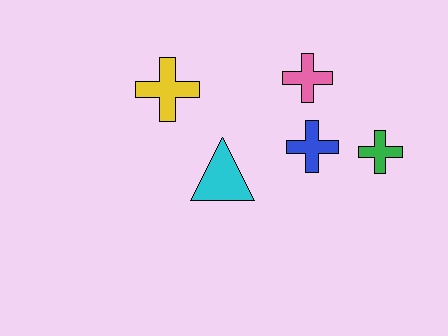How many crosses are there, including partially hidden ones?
There are 4 crosses.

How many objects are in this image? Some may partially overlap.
There are 5 objects.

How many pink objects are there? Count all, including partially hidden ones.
There is 1 pink object.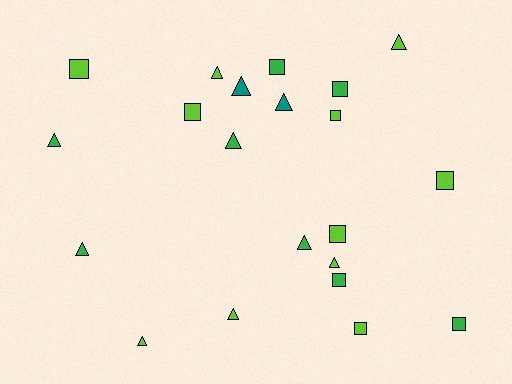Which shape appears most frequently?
Triangle, with 11 objects.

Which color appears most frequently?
Lime, with 11 objects.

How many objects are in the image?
There are 21 objects.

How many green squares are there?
There are 4 green squares.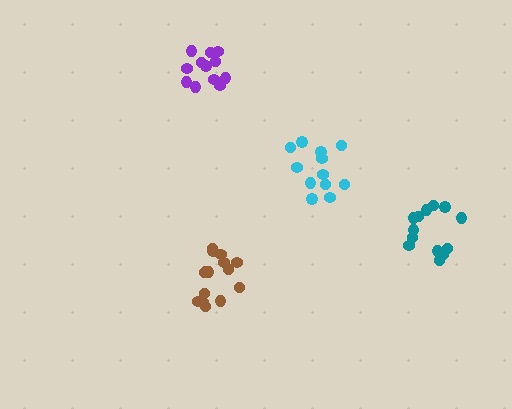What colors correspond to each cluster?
The clusters are colored: cyan, teal, purple, brown.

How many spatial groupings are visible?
There are 4 spatial groupings.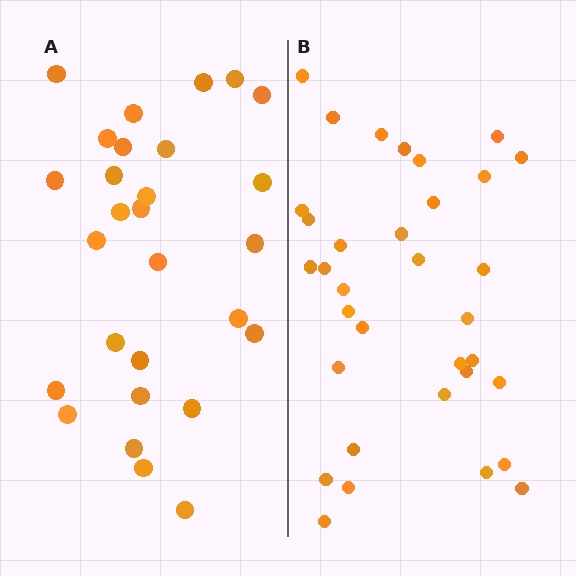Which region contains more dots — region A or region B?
Region B (the right region) has more dots.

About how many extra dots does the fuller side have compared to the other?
Region B has about 6 more dots than region A.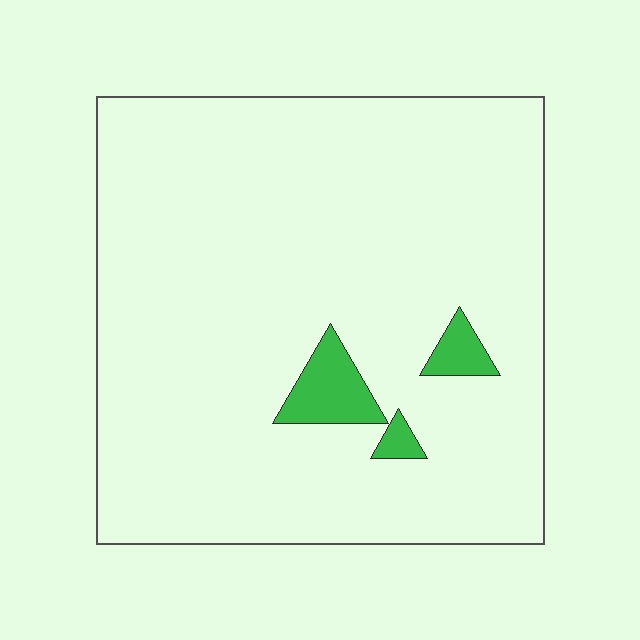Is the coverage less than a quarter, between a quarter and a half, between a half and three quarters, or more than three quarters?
Less than a quarter.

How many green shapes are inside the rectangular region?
3.